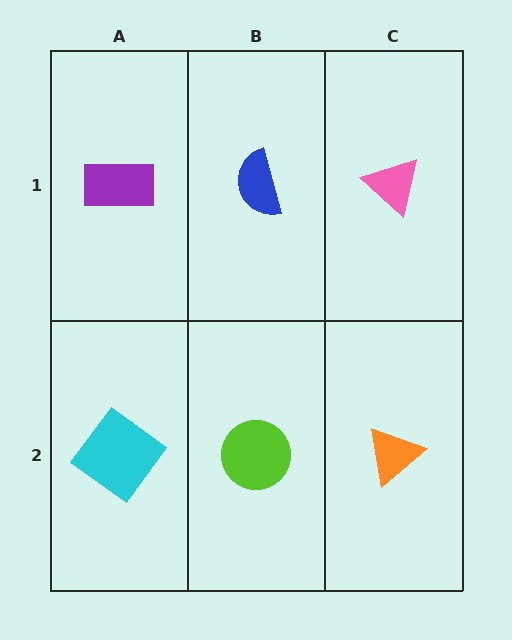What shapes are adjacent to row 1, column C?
An orange triangle (row 2, column C), a blue semicircle (row 1, column B).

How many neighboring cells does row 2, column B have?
3.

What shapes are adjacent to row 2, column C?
A pink triangle (row 1, column C), a lime circle (row 2, column B).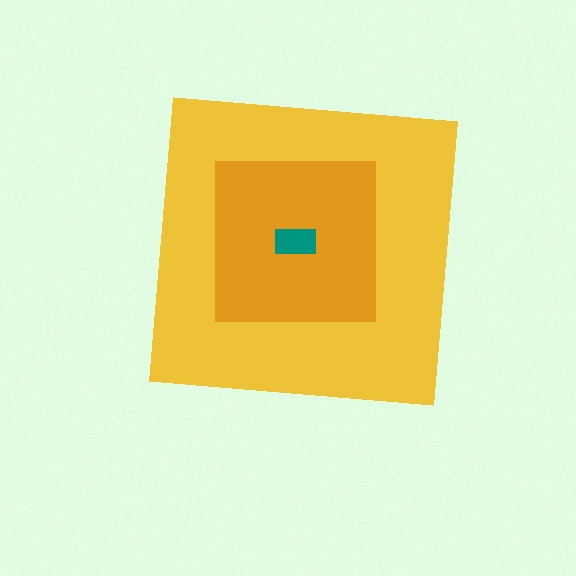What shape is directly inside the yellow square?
The orange square.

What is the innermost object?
The teal rectangle.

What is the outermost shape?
The yellow square.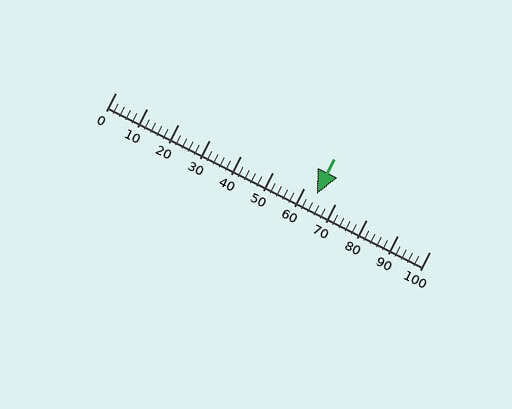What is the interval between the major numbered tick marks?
The major tick marks are spaced 10 units apart.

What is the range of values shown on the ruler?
The ruler shows values from 0 to 100.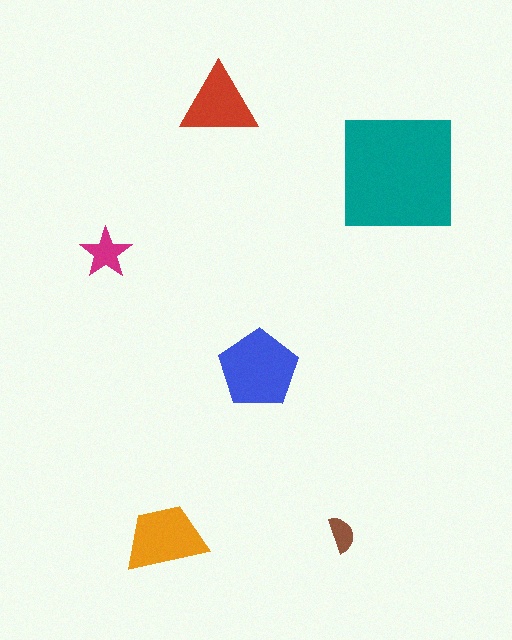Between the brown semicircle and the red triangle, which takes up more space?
The red triangle.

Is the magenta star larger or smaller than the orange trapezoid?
Smaller.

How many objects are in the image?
There are 6 objects in the image.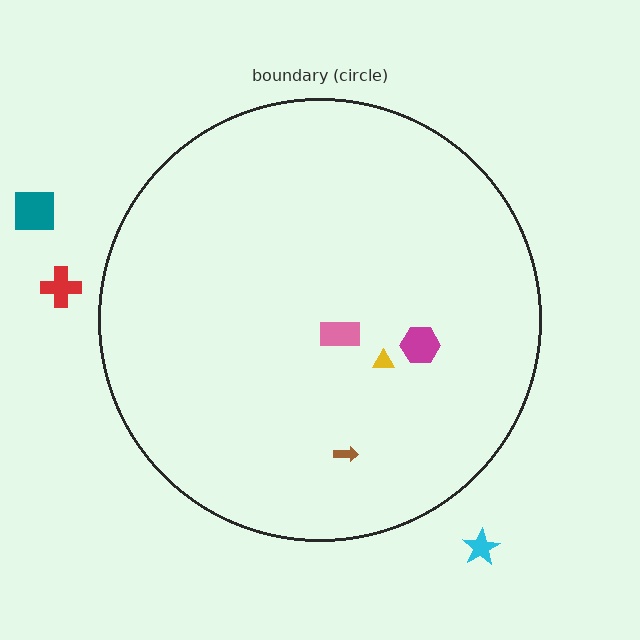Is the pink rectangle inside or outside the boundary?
Inside.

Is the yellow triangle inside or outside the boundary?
Inside.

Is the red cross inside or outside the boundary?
Outside.